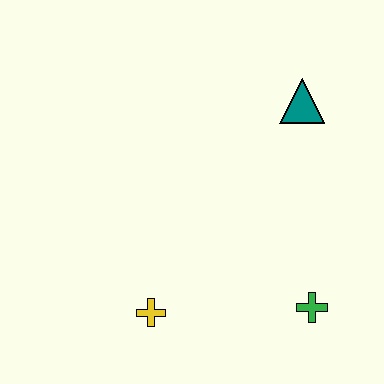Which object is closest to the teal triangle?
The green cross is closest to the teal triangle.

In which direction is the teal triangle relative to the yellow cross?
The teal triangle is above the yellow cross.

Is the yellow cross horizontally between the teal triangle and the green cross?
No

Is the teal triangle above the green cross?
Yes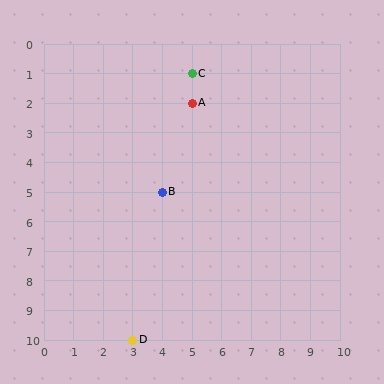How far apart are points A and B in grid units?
Points A and B are 1 column and 3 rows apart (about 3.2 grid units diagonally).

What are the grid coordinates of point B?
Point B is at grid coordinates (4, 5).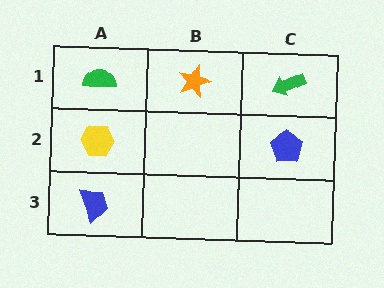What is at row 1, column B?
An orange star.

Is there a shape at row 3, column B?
No, that cell is empty.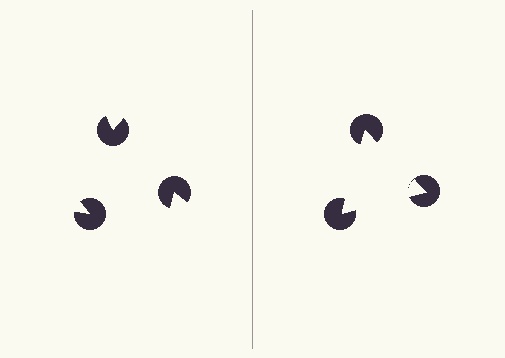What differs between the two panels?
The pac-man discs are positioned identically on both sides; only the wedge orientations differ. On the right they align to a triangle; on the left they are misaligned.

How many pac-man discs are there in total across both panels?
6 — 3 on each side.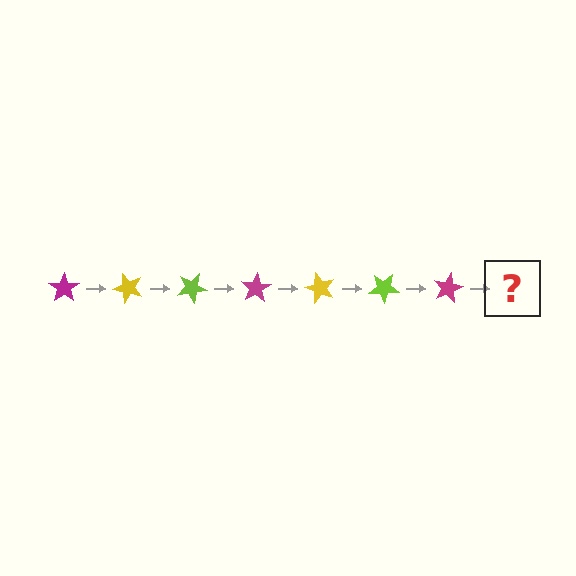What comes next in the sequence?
The next element should be a yellow star, rotated 350 degrees from the start.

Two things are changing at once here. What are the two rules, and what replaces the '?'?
The two rules are that it rotates 50 degrees each step and the color cycles through magenta, yellow, and lime. The '?' should be a yellow star, rotated 350 degrees from the start.